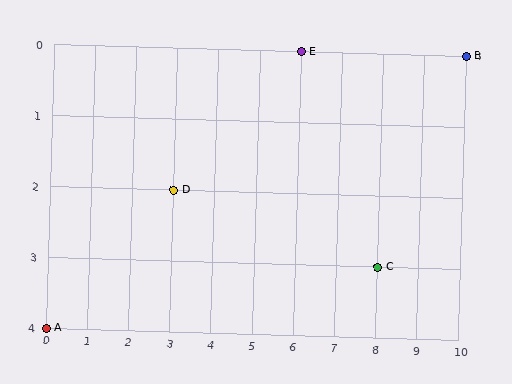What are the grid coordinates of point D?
Point D is at grid coordinates (3, 2).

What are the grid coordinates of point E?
Point E is at grid coordinates (6, 0).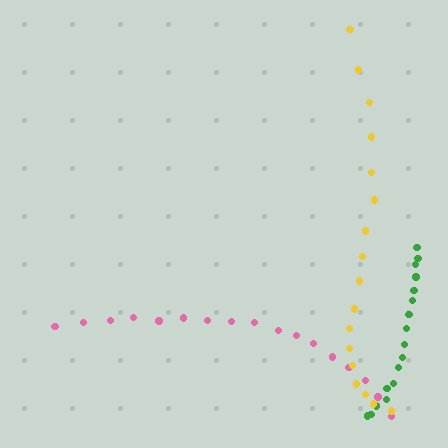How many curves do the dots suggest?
There are 3 distinct paths.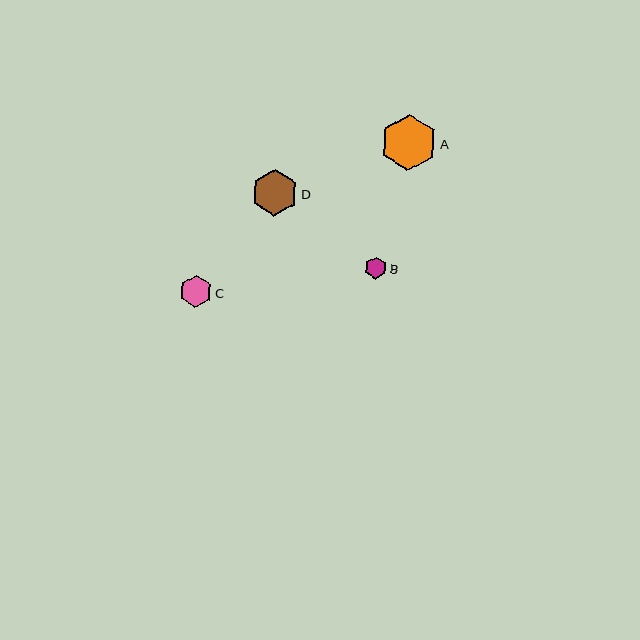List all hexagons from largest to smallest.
From largest to smallest: A, D, C, B.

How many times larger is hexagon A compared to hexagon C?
Hexagon A is approximately 1.7 times the size of hexagon C.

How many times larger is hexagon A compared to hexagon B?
Hexagon A is approximately 2.6 times the size of hexagon B.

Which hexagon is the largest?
Hexagon A is the largest with a size of approximately 56 pixels.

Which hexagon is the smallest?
Hexagon B is the smallest with a size of approximately 22 pixels.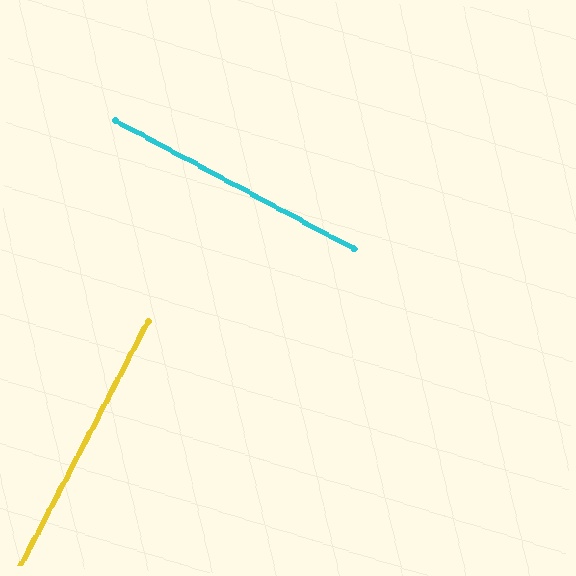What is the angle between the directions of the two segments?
Approximately 89 degrees.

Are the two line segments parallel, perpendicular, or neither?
Perpendicular — they meet at approximately 89°.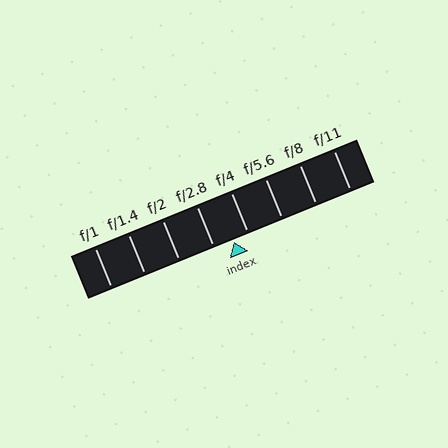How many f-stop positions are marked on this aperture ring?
There are 8 f-stop positions marked.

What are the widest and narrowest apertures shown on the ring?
The widest aperture shown is f/1 and the narrowest is f/11.